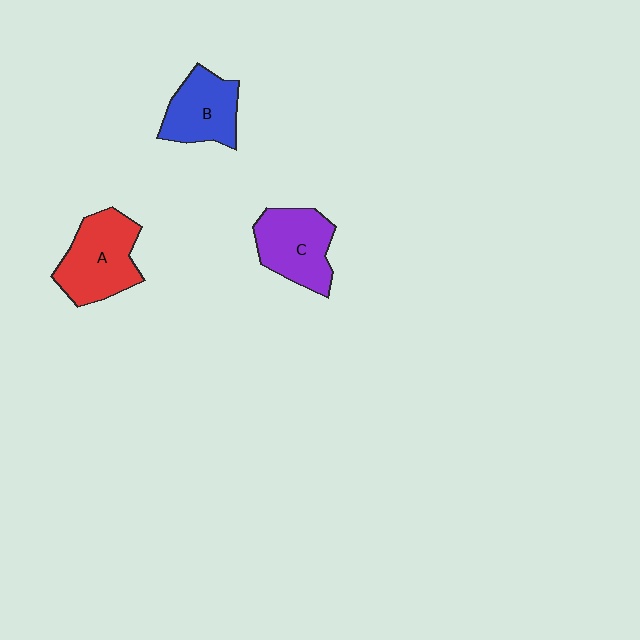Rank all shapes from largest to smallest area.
From largest to smallest: A (red), C (purple), B (blue).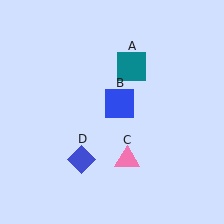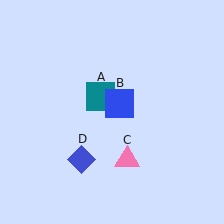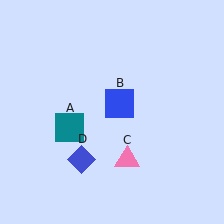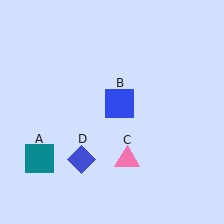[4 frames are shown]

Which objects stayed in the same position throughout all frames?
Blue square (object B) and pink triangle (object C) and blue diamond (object D) remained stationary.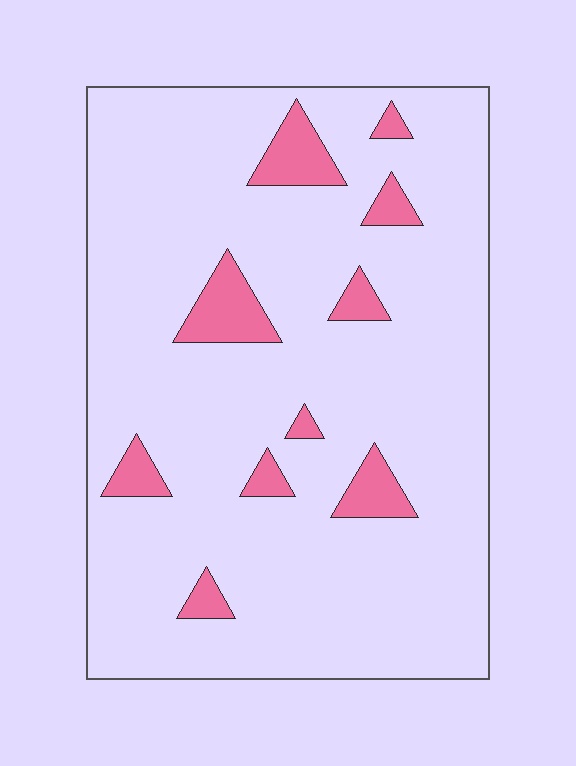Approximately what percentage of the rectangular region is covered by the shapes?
Approximately 10%.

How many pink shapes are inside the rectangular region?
10.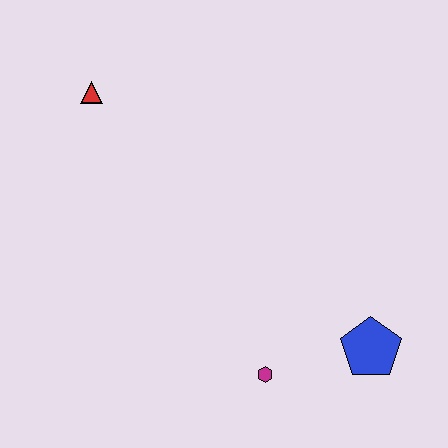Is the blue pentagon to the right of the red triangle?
Yes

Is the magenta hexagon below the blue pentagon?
Yes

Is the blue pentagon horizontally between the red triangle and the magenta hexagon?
No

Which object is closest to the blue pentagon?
The magenta hexagon is closest to the blue pentagon.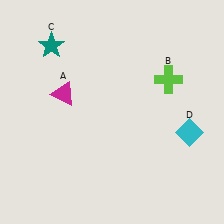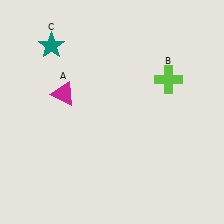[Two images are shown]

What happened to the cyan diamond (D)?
The cyan diamond (D) was removed in Image 2. It was in the bottom-right area of Image 1.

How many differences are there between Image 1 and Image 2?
There is 1 difference between the two images.